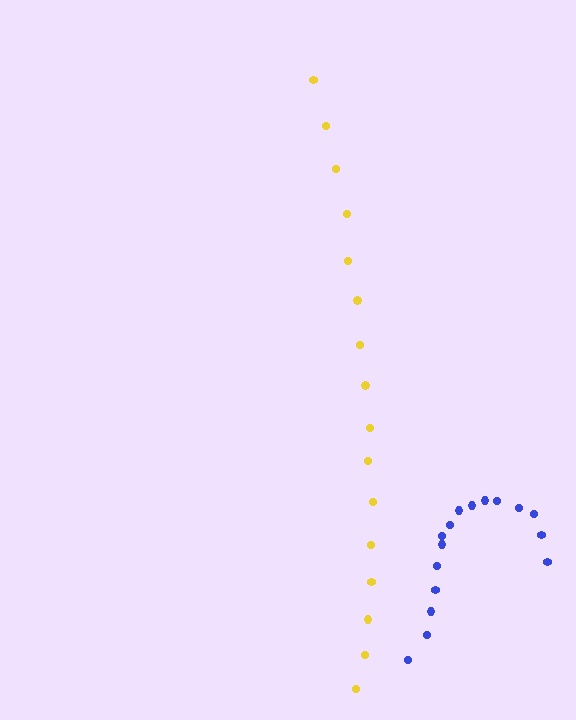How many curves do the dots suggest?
There are 2 distinct paths.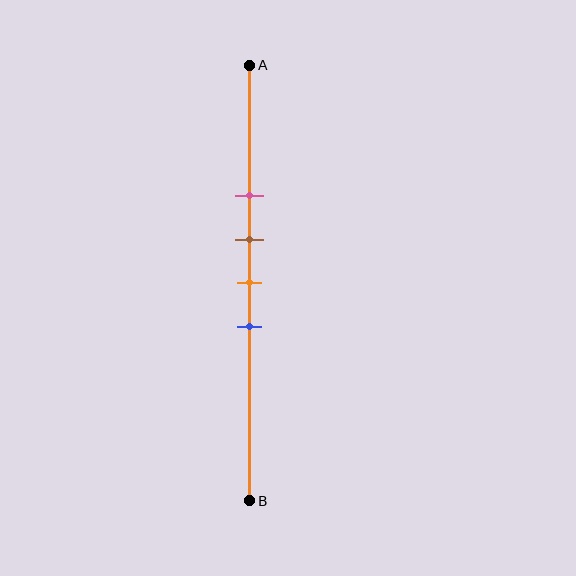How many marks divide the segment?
There are 4 marks dividing the segment.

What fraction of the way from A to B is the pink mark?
The pink mark is approximately 30% (0.3) of the way from A to B.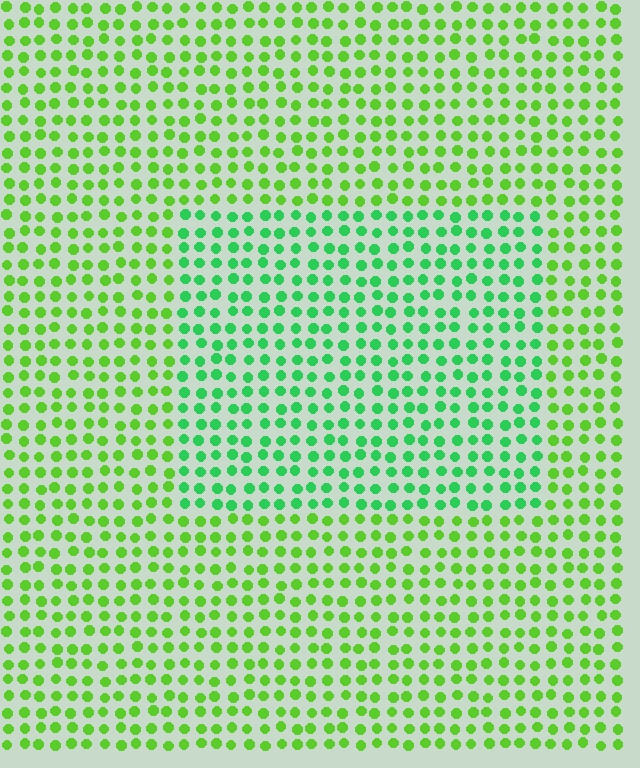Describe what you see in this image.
The image is filled with small lime elements in a uniform arrangement. A rectangle-shaped region is visible where the elements are tinted to a slightly different hue, forming a subtle color boundary.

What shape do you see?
I see a rectangle.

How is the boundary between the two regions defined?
The boundary is defined purely by a slight shift in hue (about 34 degrees). Spacing, size, and orientation are identical on both sides.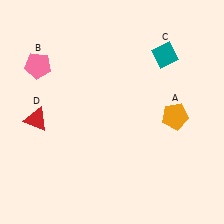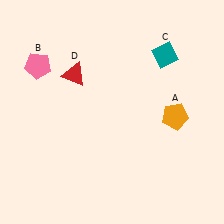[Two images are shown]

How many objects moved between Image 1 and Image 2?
1 object moved between the two images.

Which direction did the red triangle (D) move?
The red triangle (D) moved up.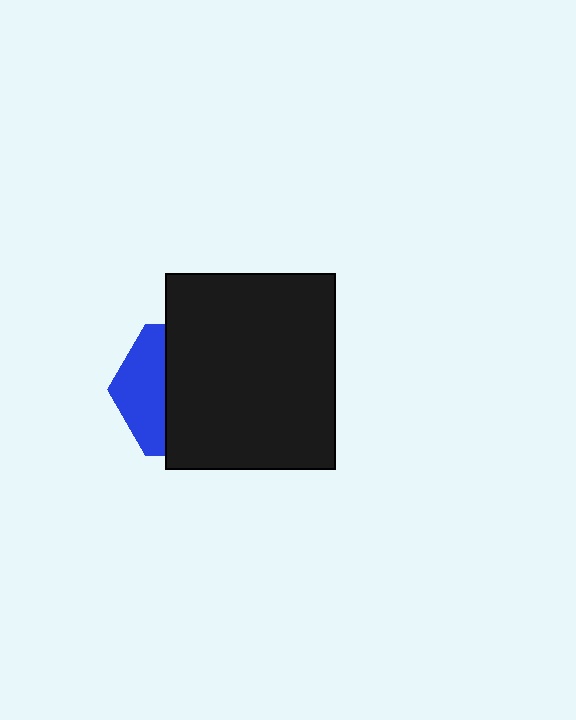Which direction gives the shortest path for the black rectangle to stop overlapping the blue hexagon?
Moving right gives the shortest separation.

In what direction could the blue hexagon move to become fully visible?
The blue hexagon could move left. That would shift it out from behind the black rectangle entirely.